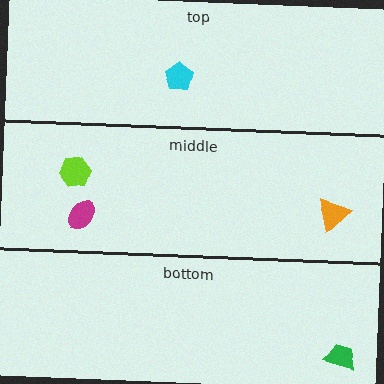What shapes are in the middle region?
The lime hexagon, the orange triangle, the magenta ellipse.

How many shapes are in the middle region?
3.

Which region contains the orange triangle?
The middle region.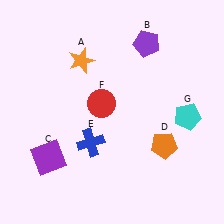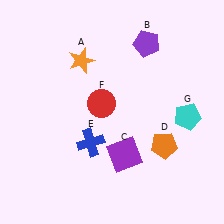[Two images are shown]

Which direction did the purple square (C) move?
The purple square (C) moved right.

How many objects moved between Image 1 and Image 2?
1 object moved between the two images.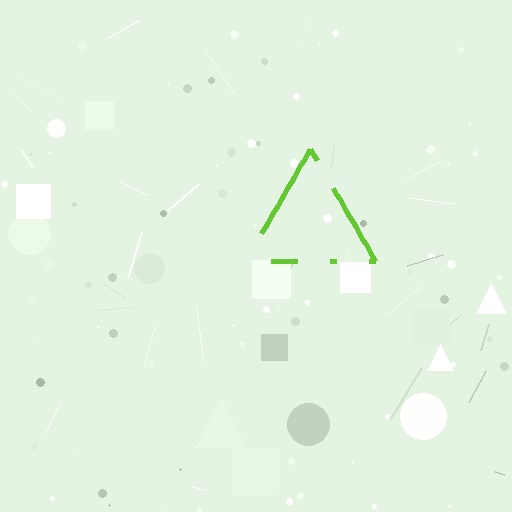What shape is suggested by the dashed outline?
The dashed outline suggests a triangle.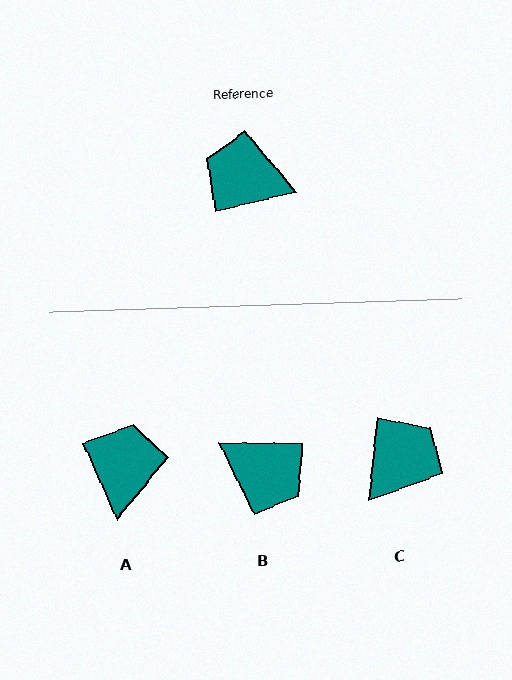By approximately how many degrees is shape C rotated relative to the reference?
Approximately 110 degrees clockwise.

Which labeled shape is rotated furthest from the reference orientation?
B, about 166 degrees away.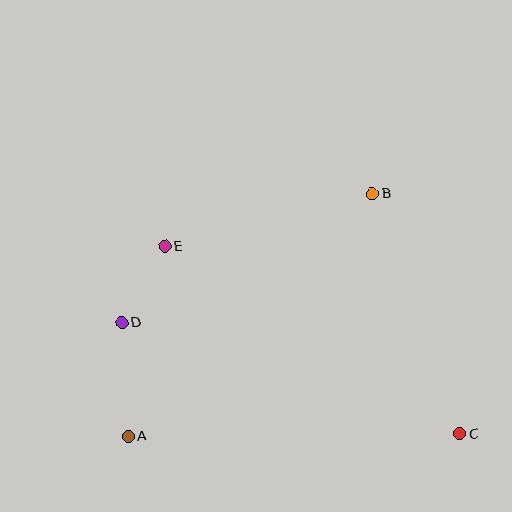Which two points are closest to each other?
Points D and E are closest to each other.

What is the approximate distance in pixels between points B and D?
The distance between B and D is approximately 282 pixels.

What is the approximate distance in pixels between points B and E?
The distance between B and E is approximately 214 pixels.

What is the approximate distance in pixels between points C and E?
The distance between C and E is approximately 350 pixels.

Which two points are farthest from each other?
Points C and D are farthest from each other.